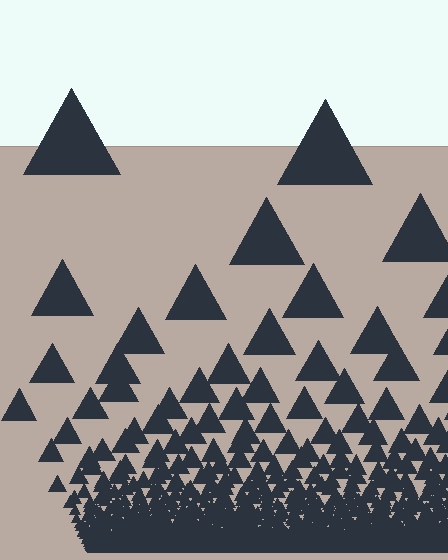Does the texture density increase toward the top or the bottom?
Density increases toward the bottom.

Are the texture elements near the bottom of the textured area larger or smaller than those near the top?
Smaller. The gradient is inverted — elements near the bottom are smaller and denser.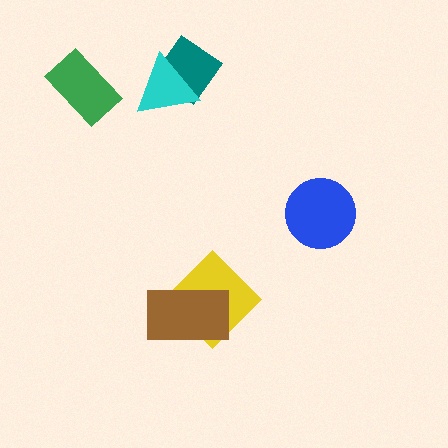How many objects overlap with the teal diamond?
1 object overlaps with the teal diamond.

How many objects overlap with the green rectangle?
0 objects overlap with the green rectangle.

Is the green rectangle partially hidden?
No, no other shape covers it.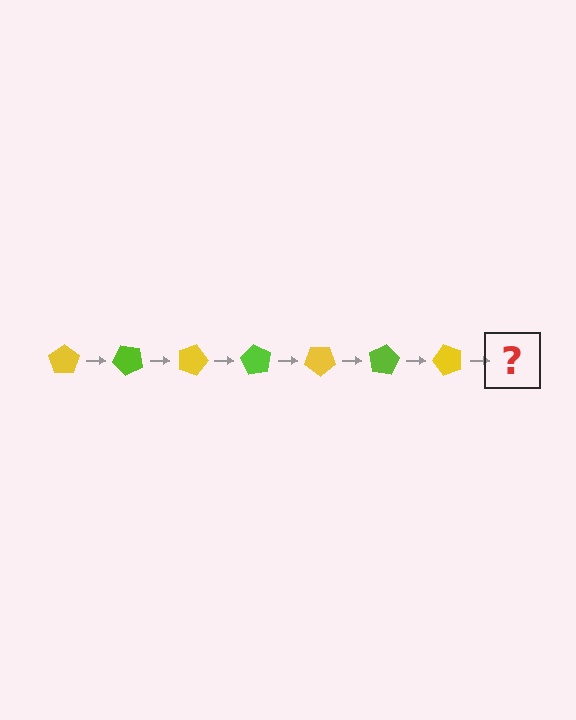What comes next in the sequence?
The next element should be a lime pentagon, rotated 315 degrees from the start.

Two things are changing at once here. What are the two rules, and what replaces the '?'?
The two rules are that it rotates 45 degrees each step and the color cycles through yellow and lime. The '?' should be a lime pentagon, rotated 315 degrees from the start.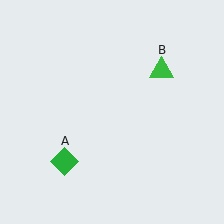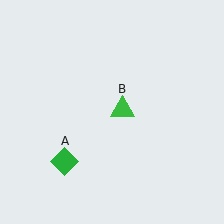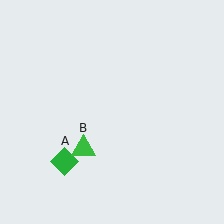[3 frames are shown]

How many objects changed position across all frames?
1 object changed position: green triangle (object B).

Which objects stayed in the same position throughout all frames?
Green diamond (object A) remained stationary.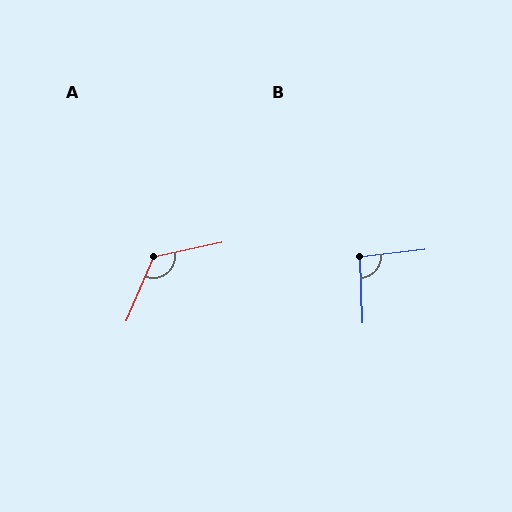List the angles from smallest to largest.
B (94°), A (125°).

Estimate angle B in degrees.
Approximately 94 degrees.